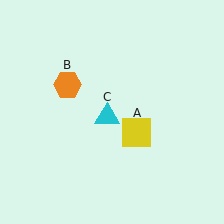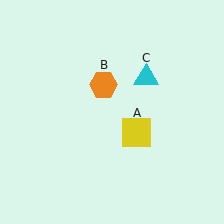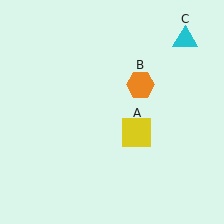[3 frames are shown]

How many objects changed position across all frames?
2 objects changed position: orange hexagon (object B), cyan triangle (object C).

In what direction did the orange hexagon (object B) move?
The orange hexagon (object B) moved right.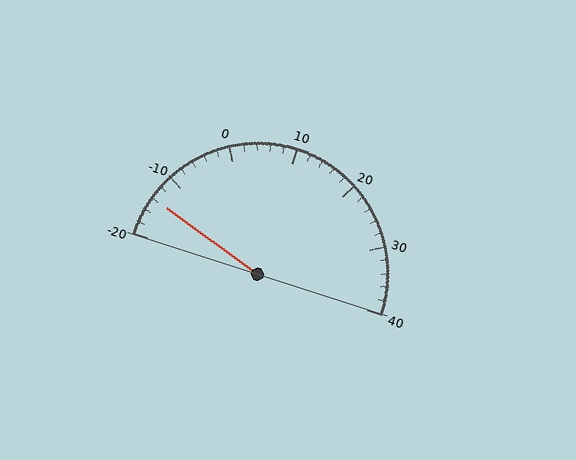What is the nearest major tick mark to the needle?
The nearest major tick mark is -10.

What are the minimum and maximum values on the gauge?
The gauge ranges from -20 to 40.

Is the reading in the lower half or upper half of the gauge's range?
The reading is in the lower half of the range (-20 to 40).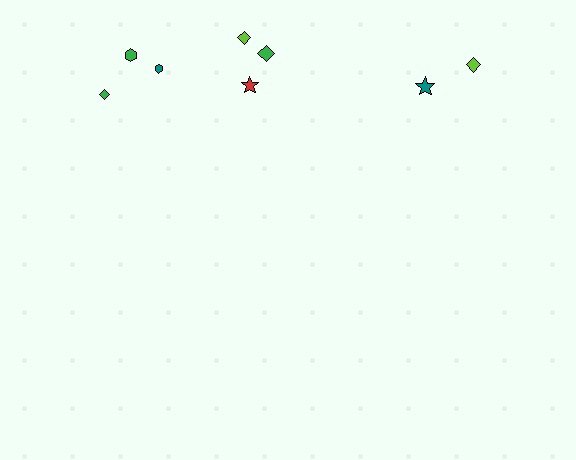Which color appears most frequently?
Green, with 3 objects.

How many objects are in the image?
There are 8 objects.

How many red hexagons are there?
There are no red hexagons.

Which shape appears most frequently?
Diamond, with 4 objects.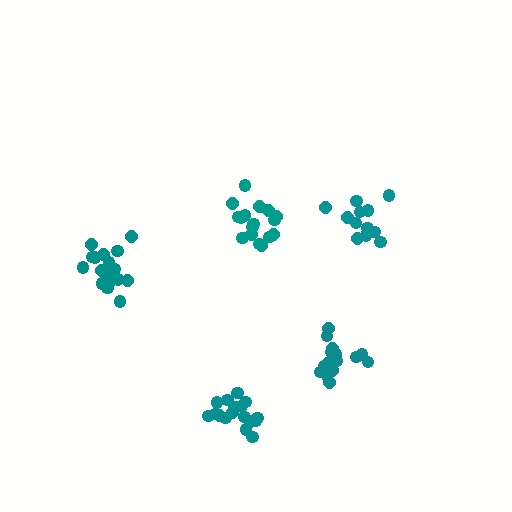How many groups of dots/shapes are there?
There are 5 groups.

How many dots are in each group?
Group 1: 12 dots, Group 2: 17 dots, Group 3: 17 dots, Group 4: 18 dots, Group 5: 15 dots (79 total).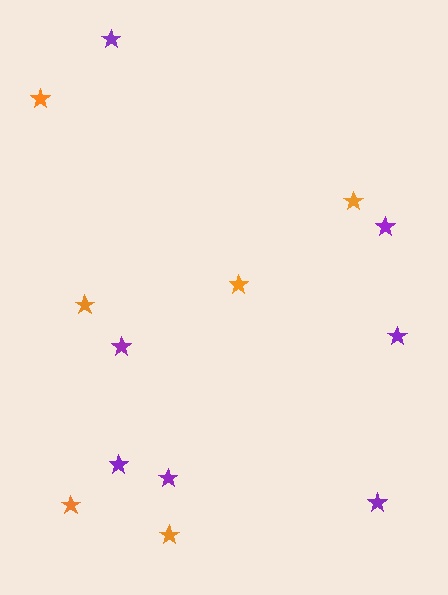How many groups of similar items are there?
There are 2 groups: one group of purple stars (7) and one group of orange stars (6).